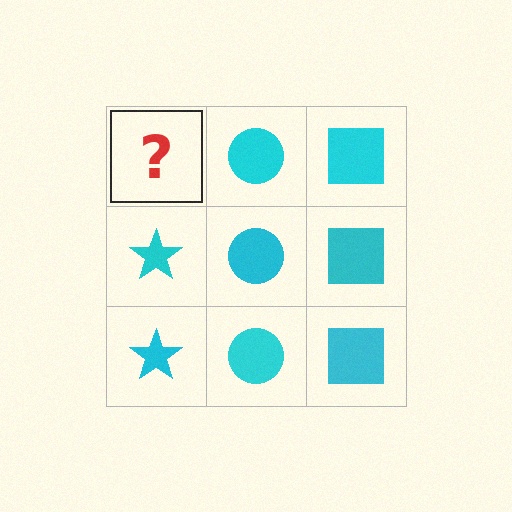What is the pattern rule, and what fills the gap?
The rule is that each column has a consistent shape. The gap should be filled with a cyan star.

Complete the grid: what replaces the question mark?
The question mark should be replaced with a cyan star.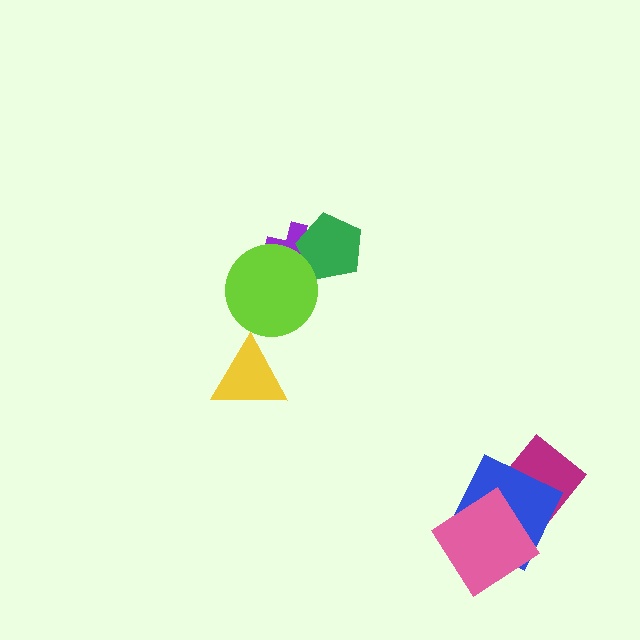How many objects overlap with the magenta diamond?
1 object overlaps with the magenta diamond.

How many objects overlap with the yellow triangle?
0 objects overlap with the yellow triangle.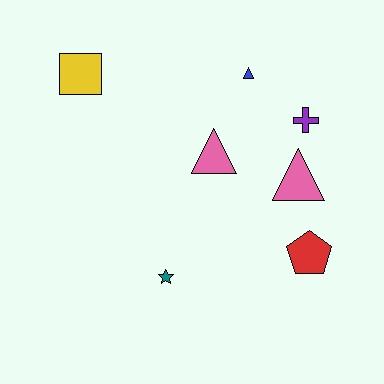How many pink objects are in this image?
There are 2 pink objects.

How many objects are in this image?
There are 7 objects.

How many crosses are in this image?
There is 1 cross.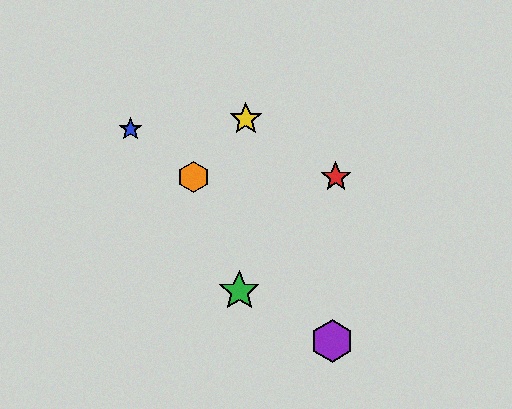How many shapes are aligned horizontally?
2 shapes (the red star, the orange hexagon) are aligned horizontally.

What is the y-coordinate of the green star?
The green star is at y≈291.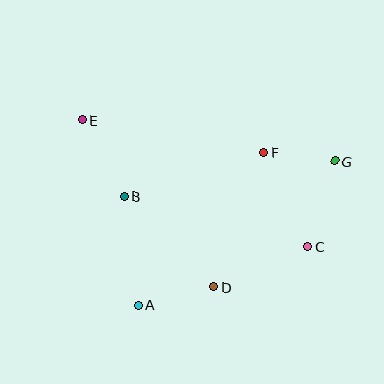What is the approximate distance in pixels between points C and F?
The distance between C and F is approximately 104 pixels.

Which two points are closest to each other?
Points F and G are closest to each other.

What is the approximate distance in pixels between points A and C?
The distance between A and C is approximately 179 pixels.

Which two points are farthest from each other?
Points C and E are farthest from each other.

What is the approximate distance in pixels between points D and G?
The distance between D and G is approximately 175 pixels.